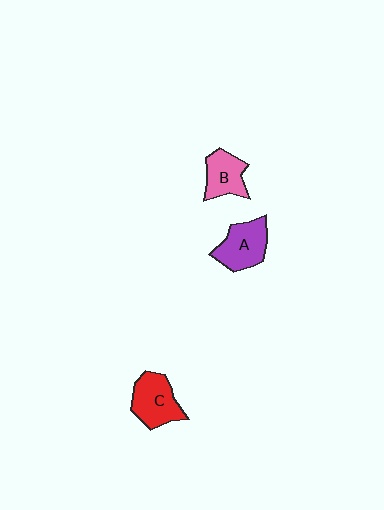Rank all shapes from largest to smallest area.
From largest to smallest: C (red), A (purple), B (pink).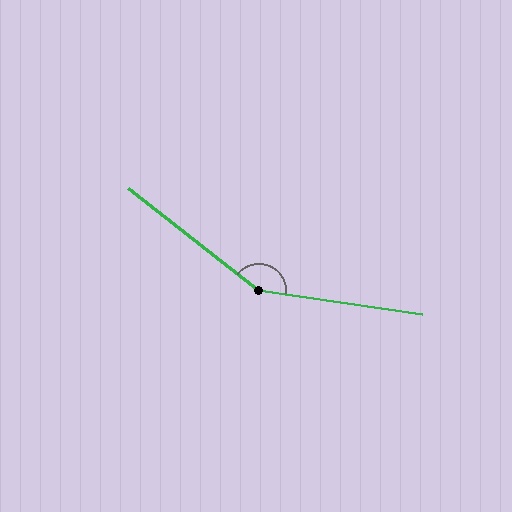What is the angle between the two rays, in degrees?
Approximately 150 degrees.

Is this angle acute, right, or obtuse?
It is obtuse.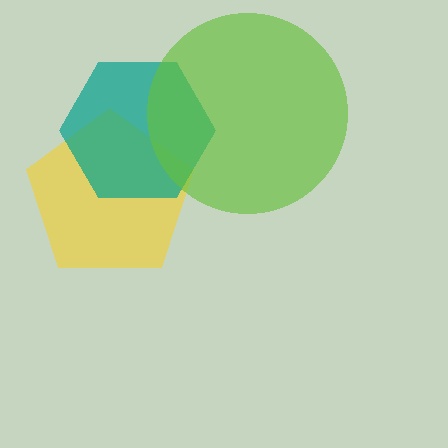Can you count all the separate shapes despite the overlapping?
Yes, there are 3 separate shapes.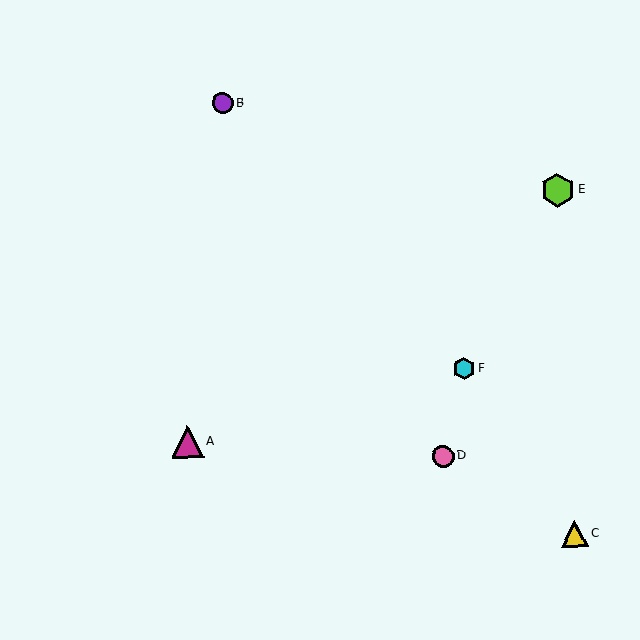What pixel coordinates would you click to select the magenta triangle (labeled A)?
Click at (187, 441) to select the magenta triangle A.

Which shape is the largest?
The lime hexagon (labeled E) is the largest.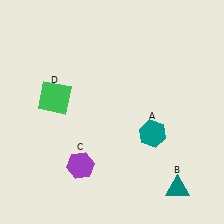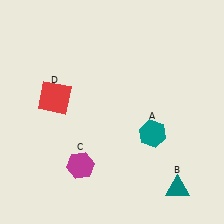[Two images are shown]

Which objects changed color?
C changed from purple to magenta. D changed from green to red.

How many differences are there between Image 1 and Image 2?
There are 2 differences between the two images.